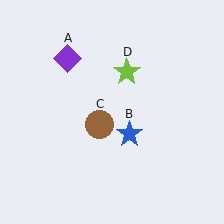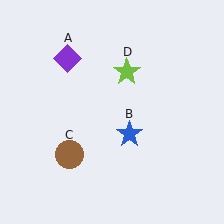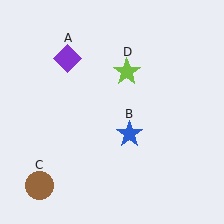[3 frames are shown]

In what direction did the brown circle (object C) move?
The brown circle (object C) moved down and to the left.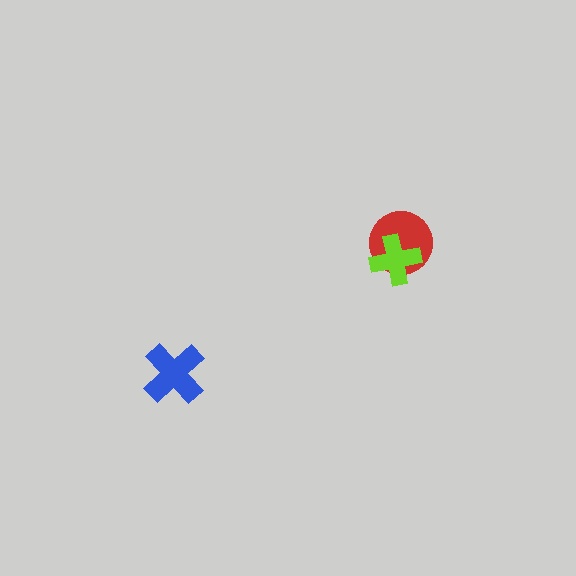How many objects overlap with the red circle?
1 object overlaps with the red circle.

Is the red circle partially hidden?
Yes, it is partially covered by another shape.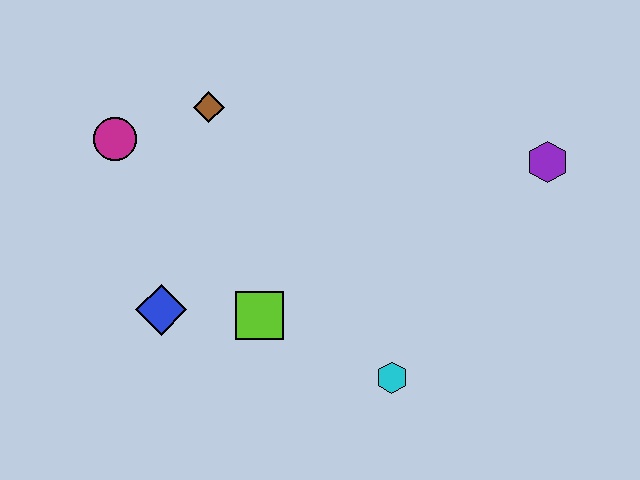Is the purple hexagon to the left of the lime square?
No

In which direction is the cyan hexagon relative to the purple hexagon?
The cyan hexagon is below the purple hexagon.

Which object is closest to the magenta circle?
The brown diamond is closest to the magenta circle.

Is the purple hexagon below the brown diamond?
Yes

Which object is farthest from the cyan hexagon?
The magenta circle is farthest from the cyan hexagon.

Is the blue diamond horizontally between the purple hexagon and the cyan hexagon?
No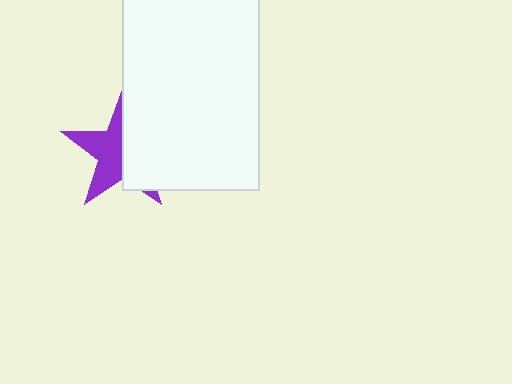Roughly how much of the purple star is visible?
About half of it is visible (roughly 49%).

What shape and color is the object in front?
The object in front is a white rectangle.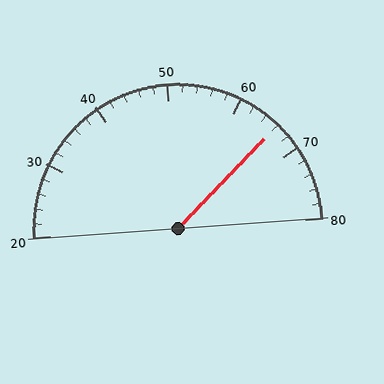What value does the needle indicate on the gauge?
The needle indicates approximately 66.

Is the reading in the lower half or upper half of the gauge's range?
The reading is in the upper half of the range (20 to 80).